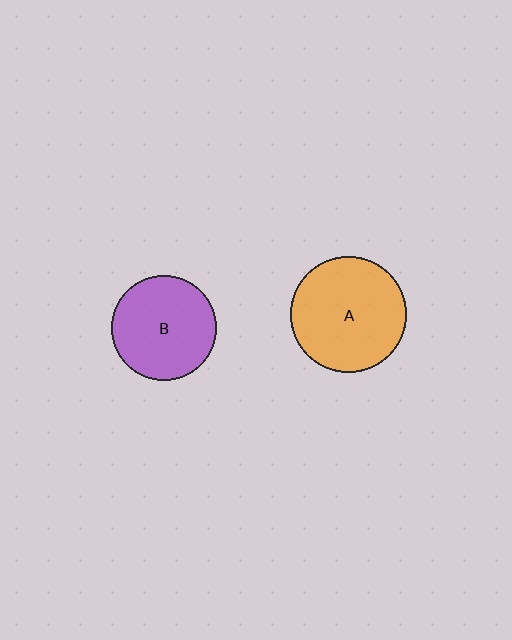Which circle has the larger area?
Circle A (orange).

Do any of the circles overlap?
No, none of the circles overlap.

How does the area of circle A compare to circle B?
Approximately 1.2 times.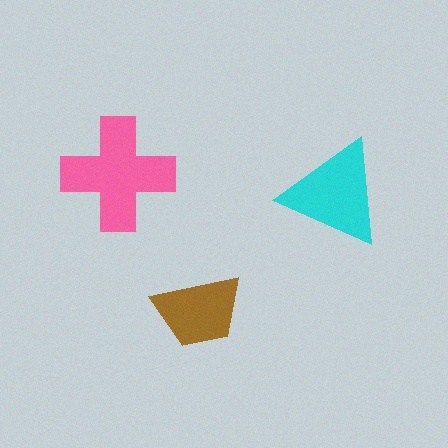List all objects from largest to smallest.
The pink cross, the cyan triangle, the brown trapezoid.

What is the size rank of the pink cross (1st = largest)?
1st.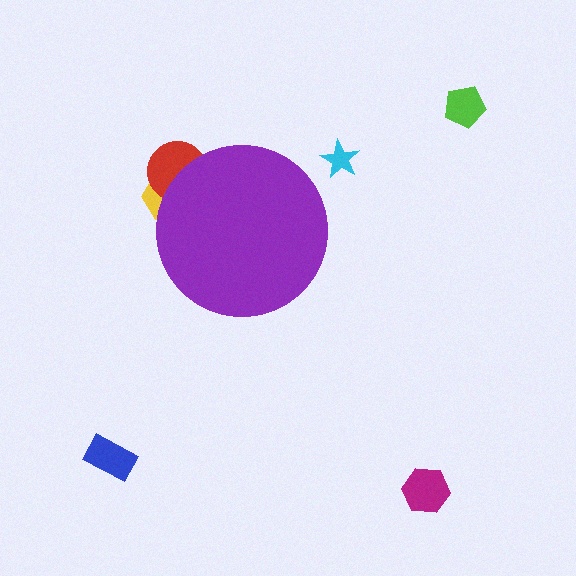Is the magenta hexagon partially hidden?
No, the magenta hexagon is fully visible.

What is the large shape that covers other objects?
A purple circle.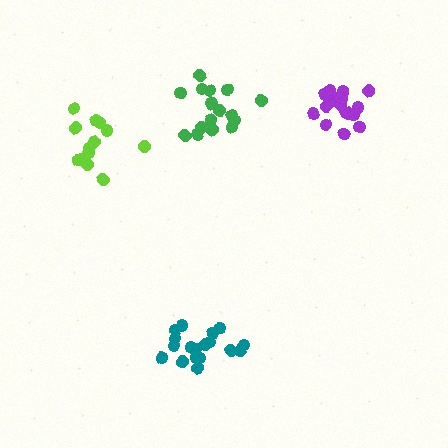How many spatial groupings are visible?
There are 4 spatial groupings.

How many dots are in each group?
Group 1: 13 dots, Group 2: 18 dots, Group 3: 18 dots, Group 4: 17 dots (66 total).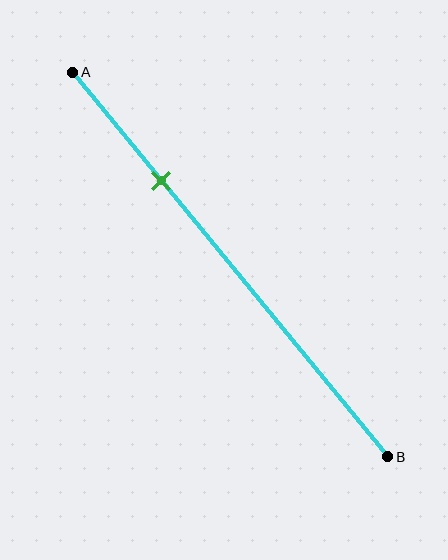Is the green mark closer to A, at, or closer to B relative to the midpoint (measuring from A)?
The green mark is closer to point A than the midpoint of segment AB.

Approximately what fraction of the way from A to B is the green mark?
The green mark is approximately 30% of the way from A to B.